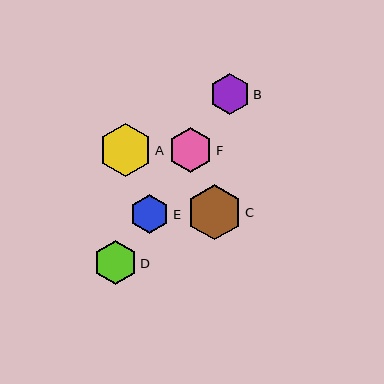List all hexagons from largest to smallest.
From largest to smallest: C, A, D, F, B, E.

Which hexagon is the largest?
Hexagon C is the largest with a size of approximately 55 pixels.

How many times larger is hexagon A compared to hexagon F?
Hexagon A is approximately 1.2 times the size of hexagon F.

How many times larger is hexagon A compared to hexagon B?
Hexagon A is approximately 1.3 times the size of hexagon B.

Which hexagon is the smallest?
Hexagon E is the smallest with a size of approximately 39 pixels.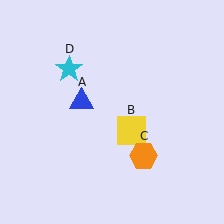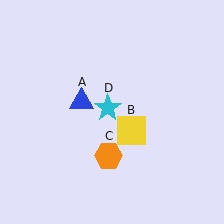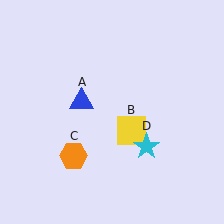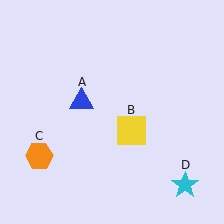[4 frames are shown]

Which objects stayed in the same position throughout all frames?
Blue triangle (object A) and yellow square (object B) remained stationary.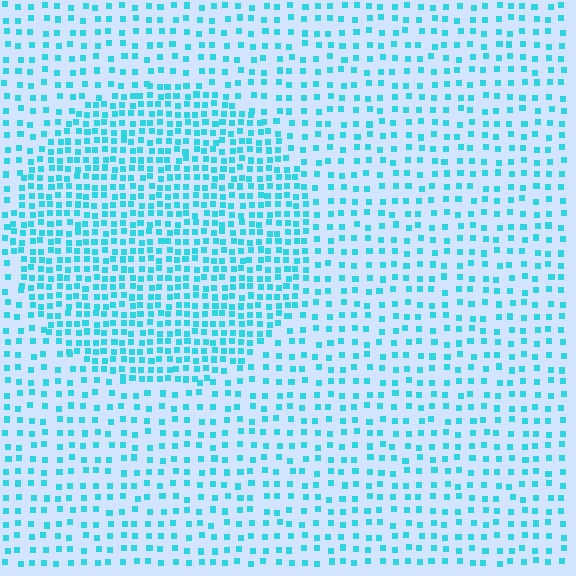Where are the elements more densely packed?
The elements are more densely packed inside the circle boundary.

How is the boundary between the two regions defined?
The boundary is defined by a change in element density (approximately 2.0x ratio). All elements are the same color, size, and shape.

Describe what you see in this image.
The image contains small cyan elements arranged at two different densities. A circle-shaped region is visible where the elements are more densely packed than the surrounding area.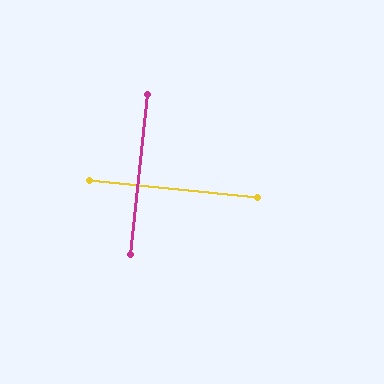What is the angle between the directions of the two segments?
Approximately 90 degrees.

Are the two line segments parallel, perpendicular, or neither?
Perpendicular — they meet at approximately 90°.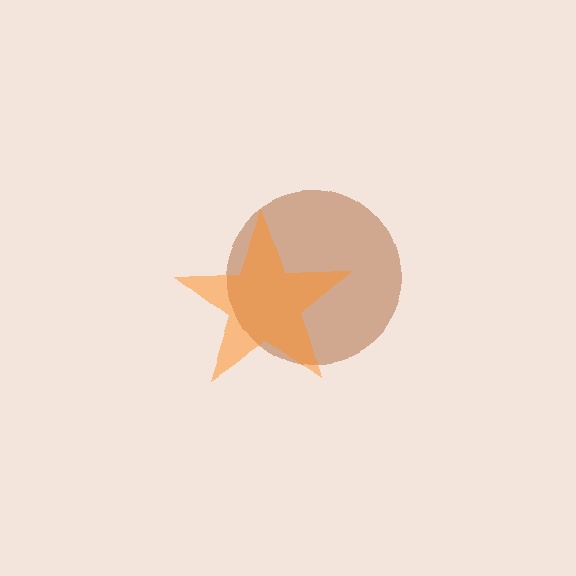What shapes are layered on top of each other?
The layered shapes are: a brown circle, an orange star.